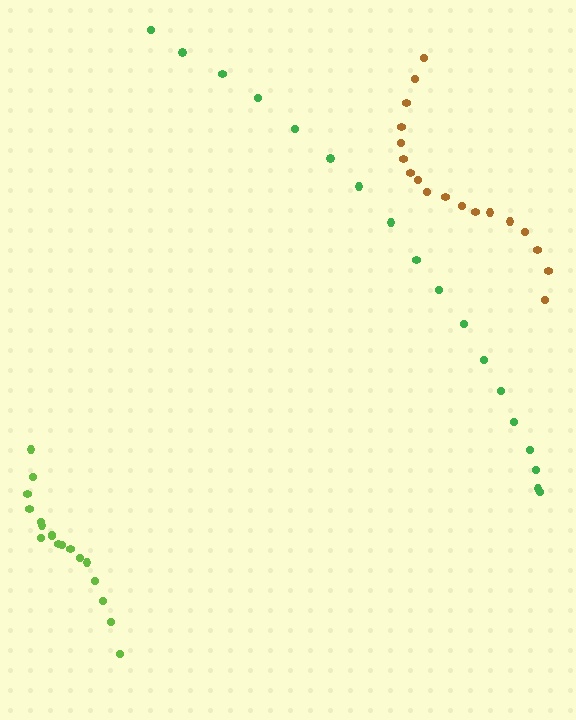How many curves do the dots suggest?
There are 3 distinct paths.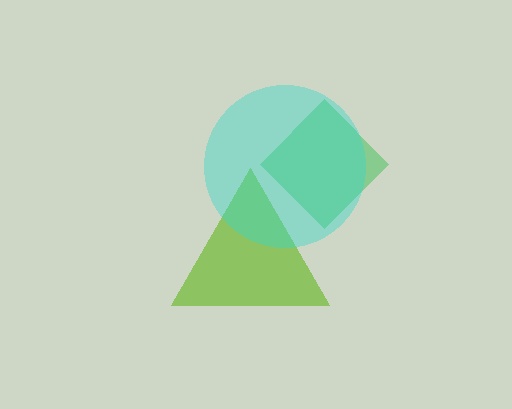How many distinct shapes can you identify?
There are 3 distinct shapes: a green diamond, a lime triangle, a cyan circle.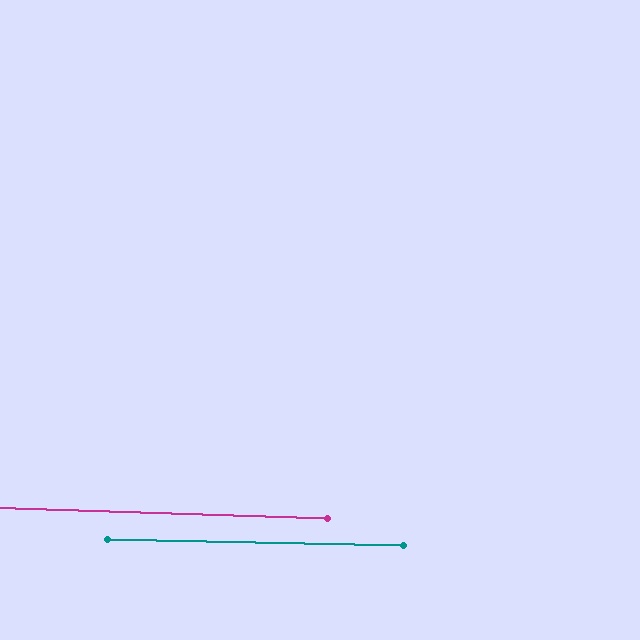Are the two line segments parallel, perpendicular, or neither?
Parallel — their directions differ by only 0.7°.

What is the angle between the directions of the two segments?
Approximately 1 degree.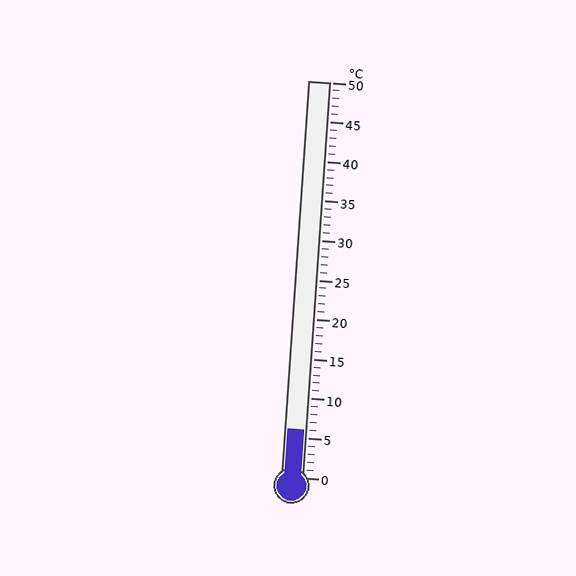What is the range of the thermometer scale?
The thermometer scale ranges from 0°C to 50°C.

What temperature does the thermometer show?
The thermometer shows approximately 6°C.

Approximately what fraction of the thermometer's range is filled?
The thermometer is filled to approximately 10% of its range.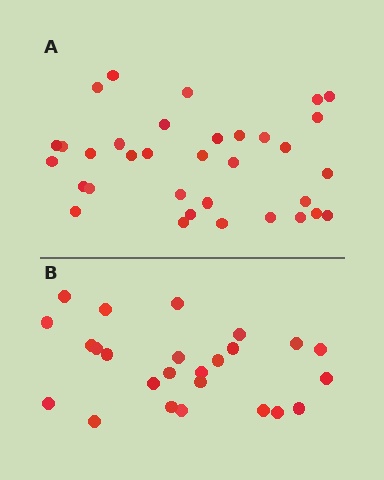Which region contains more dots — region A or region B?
Region A (the top region) has more dots.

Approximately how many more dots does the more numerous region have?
Region A has roughly 8 or so more dots than region B.